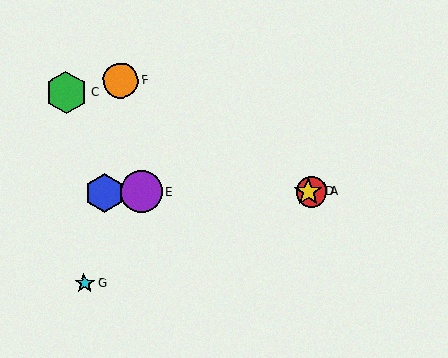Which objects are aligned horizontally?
Objects A, B, D, E are aligned horizontally.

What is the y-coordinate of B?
Object B is at y≈193.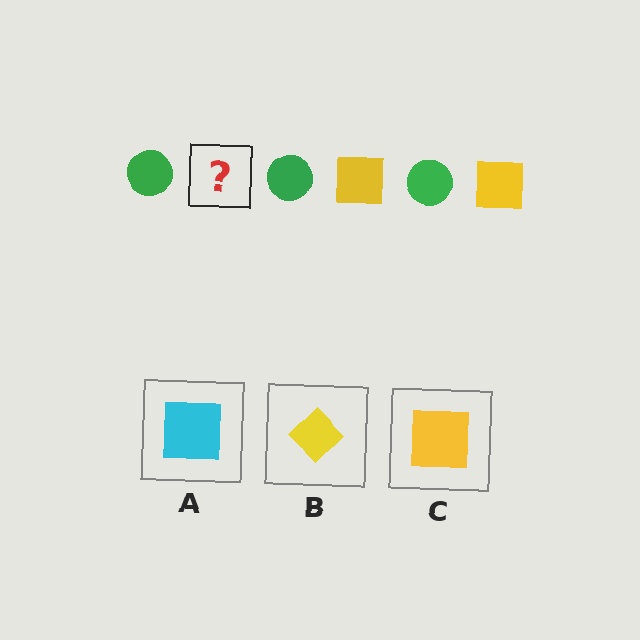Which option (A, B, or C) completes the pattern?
C.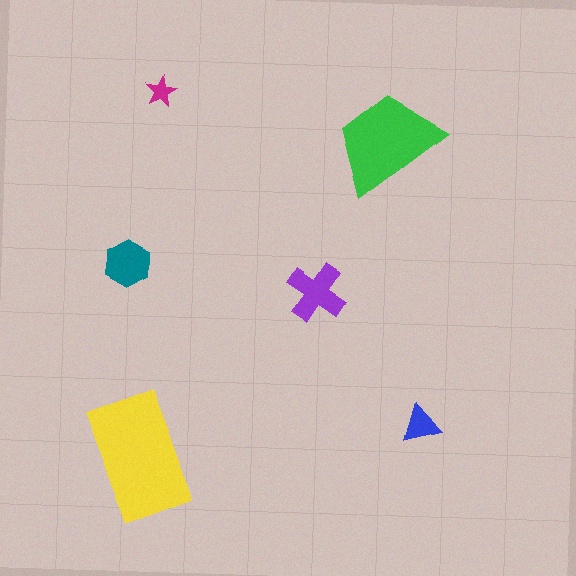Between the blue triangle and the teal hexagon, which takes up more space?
The teal hexagon.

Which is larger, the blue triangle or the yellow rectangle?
The yellow rectangle.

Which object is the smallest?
The magenta star.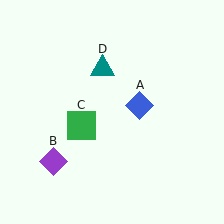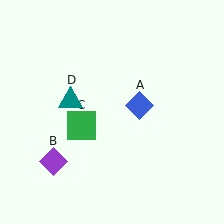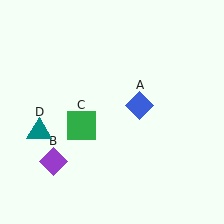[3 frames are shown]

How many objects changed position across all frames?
1 object changed position: teal triangle (object D).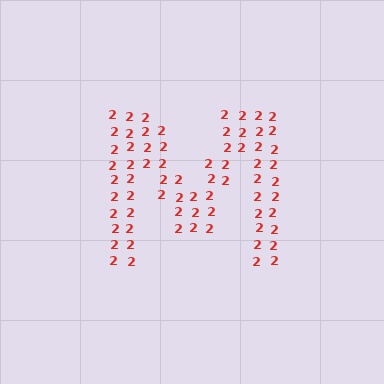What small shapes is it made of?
It is made of small digit 2's.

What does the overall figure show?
The overall figure shows the letter M.